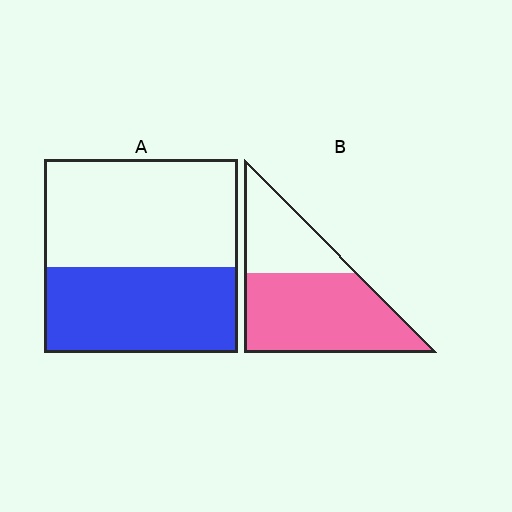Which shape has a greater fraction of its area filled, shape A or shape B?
Shape B.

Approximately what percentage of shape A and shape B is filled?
A is approximately 45% and B is approximately 65%.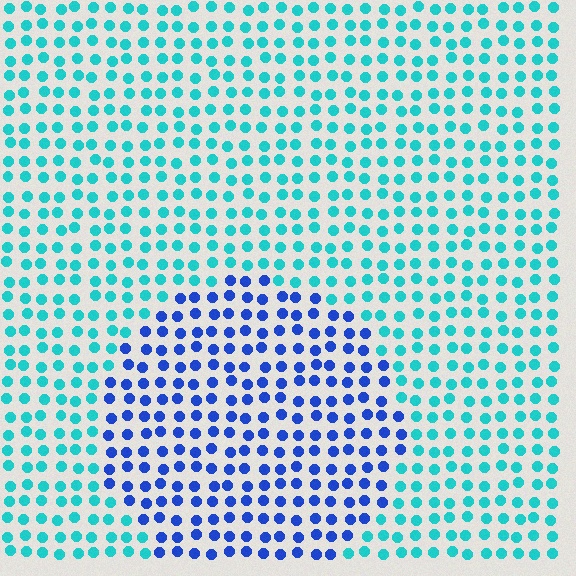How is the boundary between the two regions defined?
The boundary is defined purely by a slight shift in hue (about 48 degrees). Spacing, size, and orientation are identical on both sides.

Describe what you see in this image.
The image is filled with small cyan elements in a uniform arrangement. A circle-shaped region is visible where the elements are tinted to a slightly different hue, forming a subtle color boundary.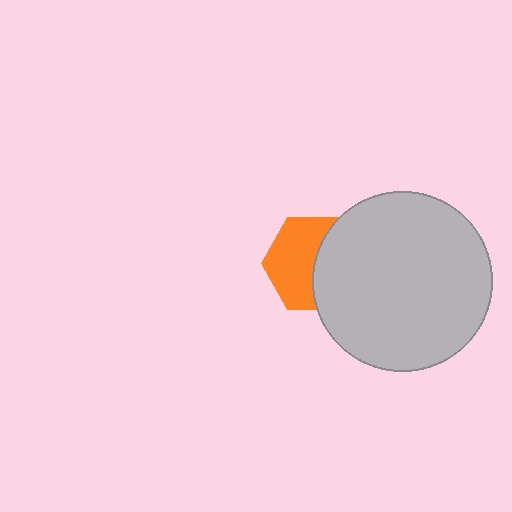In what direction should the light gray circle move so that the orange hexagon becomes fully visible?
The light gray circle should move right. That is the shortest direction to clear the overlap and leave the orange hexagon fully visible.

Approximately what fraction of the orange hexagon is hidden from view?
Roughly 46% of the orange hexagon is hidden behind the light gray circle.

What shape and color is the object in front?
The object in front is a light gray circle.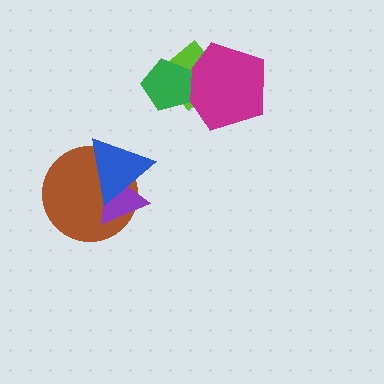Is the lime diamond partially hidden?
Yes, it is partially covered by another shape.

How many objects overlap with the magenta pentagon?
2 objects overlap with the magenta pentagon.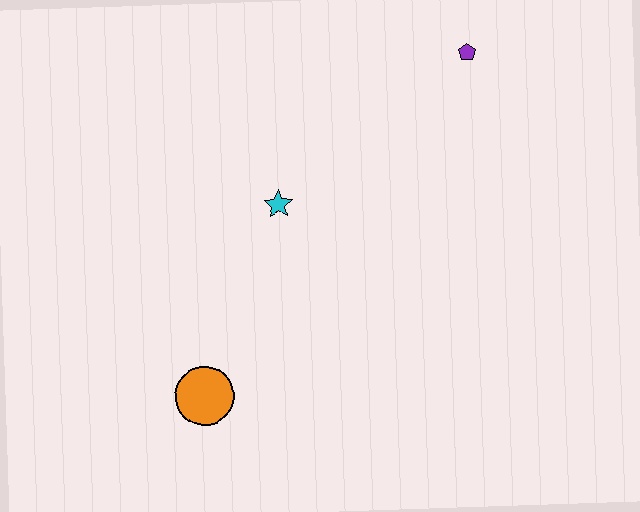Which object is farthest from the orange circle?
The purple pentagon is farthest from the orange circle.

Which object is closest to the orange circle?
The cyan star is closest to the orange circle.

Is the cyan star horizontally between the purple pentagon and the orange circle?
Yes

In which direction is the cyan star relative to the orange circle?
The cyan star is above the orange circle.